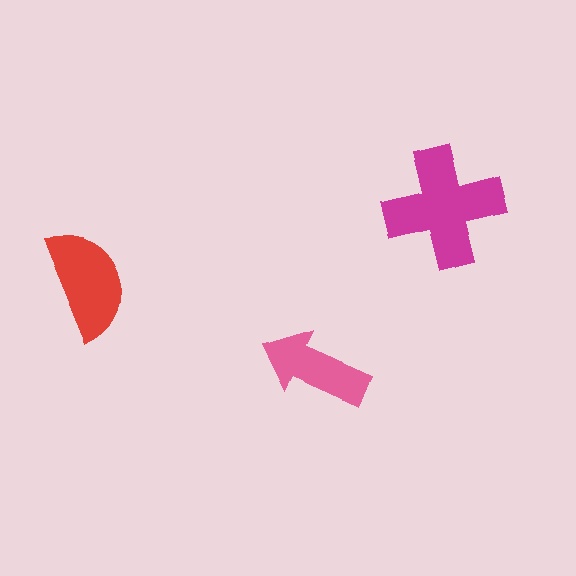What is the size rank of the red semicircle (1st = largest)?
2nd.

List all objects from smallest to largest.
The pink arrow, the red semicircle, the magenta cross.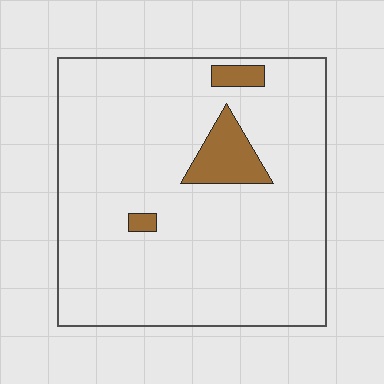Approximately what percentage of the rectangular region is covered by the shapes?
Approximately 10%.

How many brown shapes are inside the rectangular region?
3.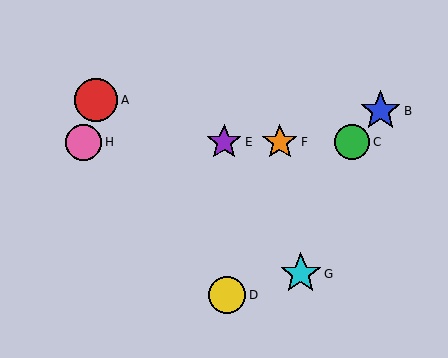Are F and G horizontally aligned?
No, F is at y≈142 and G is at y≈274.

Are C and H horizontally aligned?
Yes, both are at y≈142.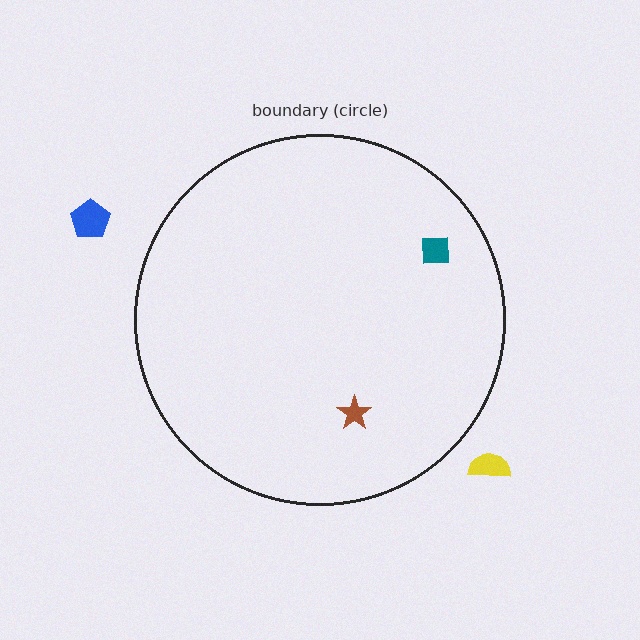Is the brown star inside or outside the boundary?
Inside.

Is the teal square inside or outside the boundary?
Inside.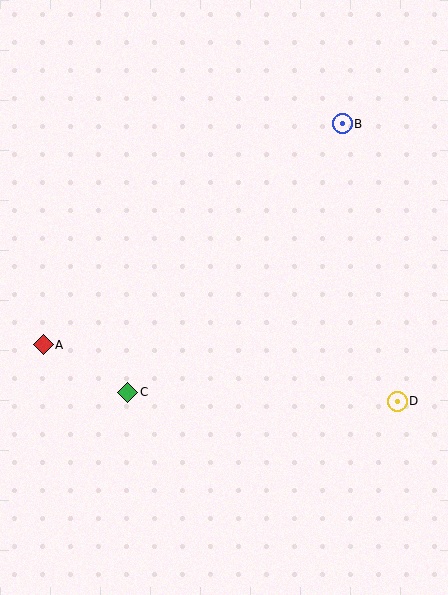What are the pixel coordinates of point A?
Point A is at (43, 345).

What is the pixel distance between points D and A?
The distance between D and A is 359 pixels.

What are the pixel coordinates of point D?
Point D is at (397, 401).